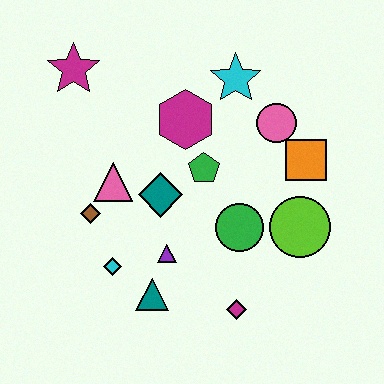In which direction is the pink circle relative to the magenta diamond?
The pink circle is above the magenta diamond.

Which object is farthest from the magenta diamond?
The magenta star is farthest from the magenta diamond.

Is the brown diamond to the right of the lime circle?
No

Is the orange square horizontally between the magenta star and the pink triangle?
No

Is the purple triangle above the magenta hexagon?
No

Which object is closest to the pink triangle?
The brown diamond is closest to the pink triangle.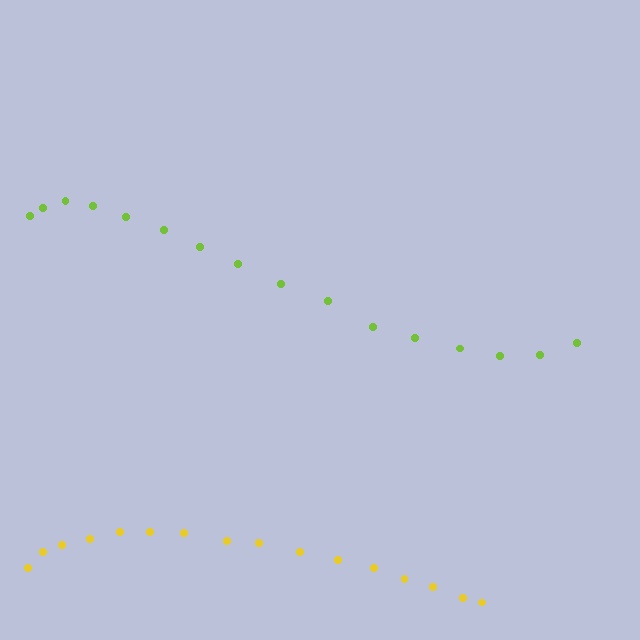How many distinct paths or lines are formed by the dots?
There are 2 distinct paths.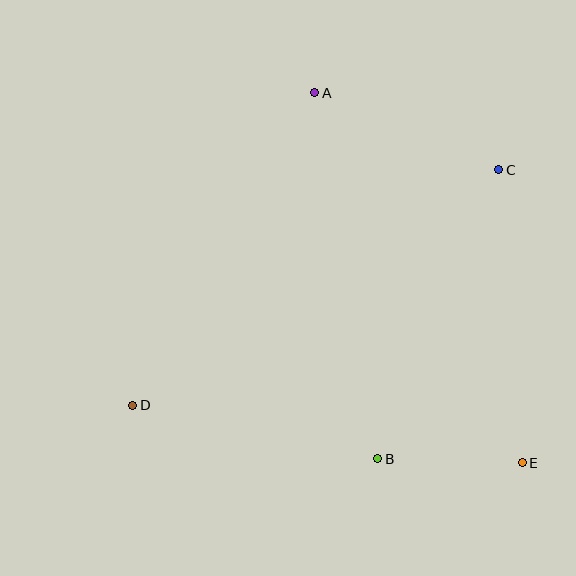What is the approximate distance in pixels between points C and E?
The distance between C and E is approximately 294 pixels.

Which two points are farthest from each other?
Points C and D are farthest from each other.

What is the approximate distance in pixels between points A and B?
The distance between A and B is approximately 371 pixels.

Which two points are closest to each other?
Points B and E are closest to each other.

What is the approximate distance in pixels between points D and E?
The distance between D and E is approximately 393 pixels.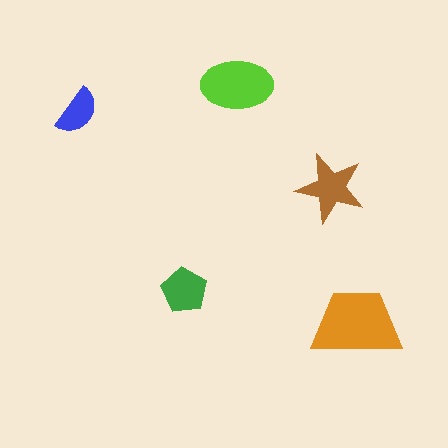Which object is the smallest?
The blue semicircle.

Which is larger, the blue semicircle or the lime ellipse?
The lime ellipse.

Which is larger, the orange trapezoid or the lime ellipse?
The orange trapezoid.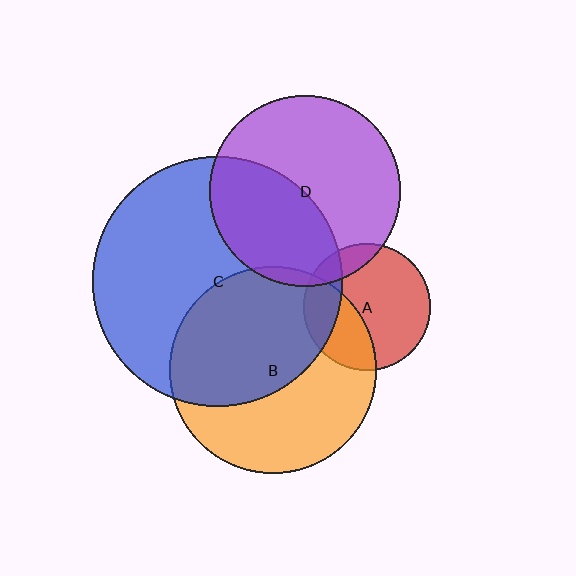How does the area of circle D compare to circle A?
Approximately 2.3 times.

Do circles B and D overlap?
Yes.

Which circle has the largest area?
Circle C (blue).